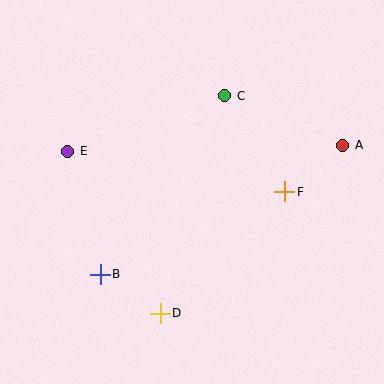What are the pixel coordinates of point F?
Point F is at (285, 192).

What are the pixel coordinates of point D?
Point D is at (160, 313).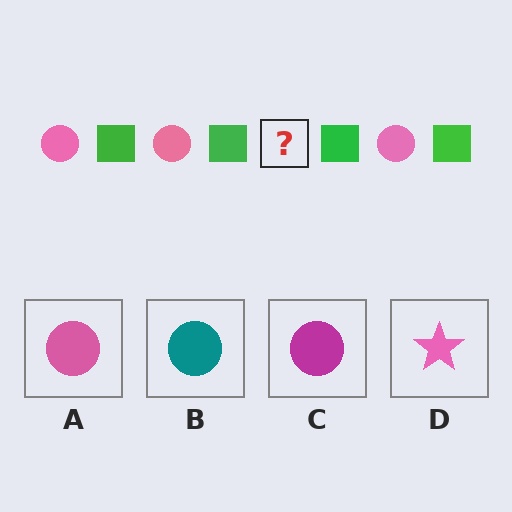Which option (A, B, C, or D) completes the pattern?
A.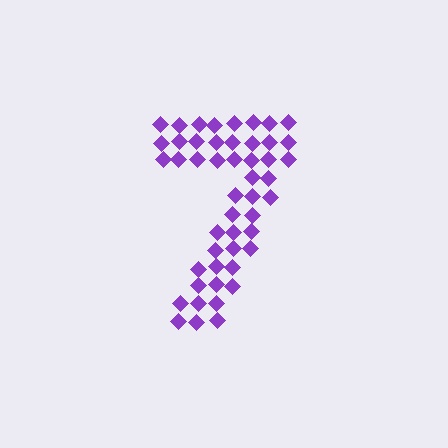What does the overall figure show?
The overall figure shows the digit 7.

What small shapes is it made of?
It is made of small diamonds.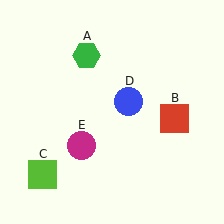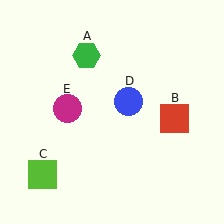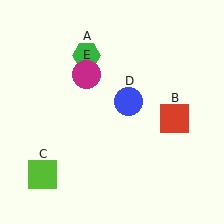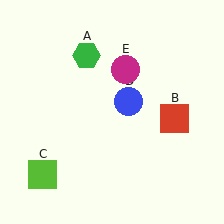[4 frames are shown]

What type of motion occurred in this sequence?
The magenta circle (object E) rotated clockwise around the center of the scene.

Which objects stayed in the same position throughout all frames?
Green hexagon (object A) and red square (object B) and lime square (object C) and blue circle (object D) remained stationary.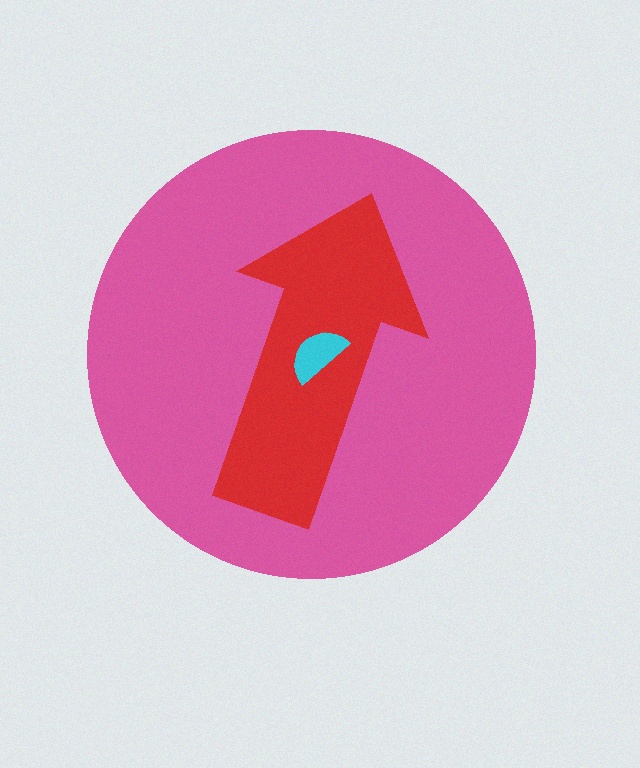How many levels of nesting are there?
3.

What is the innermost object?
The cyan semicircle.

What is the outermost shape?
The pink circle.